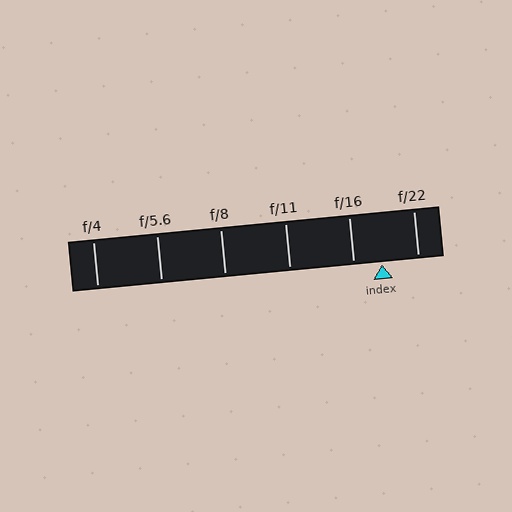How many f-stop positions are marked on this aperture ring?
There are 6 f-stop positions marked.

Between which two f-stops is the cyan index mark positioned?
The index mark is between f/16 and f/22.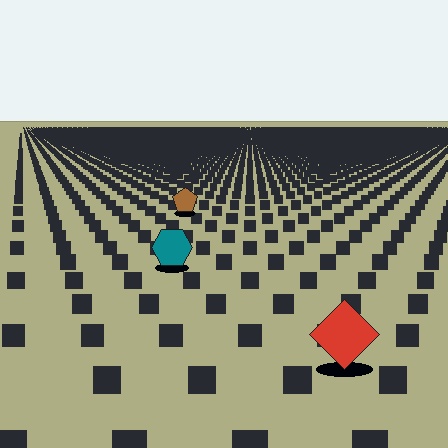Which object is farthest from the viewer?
The brown pentagon is farthest from the viewer. It appears smaller and the ground texture around it is denser.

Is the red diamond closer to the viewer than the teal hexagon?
Yes. The red diamond is closer — you can tell from the texture gradient: the ground texture is coarser near it.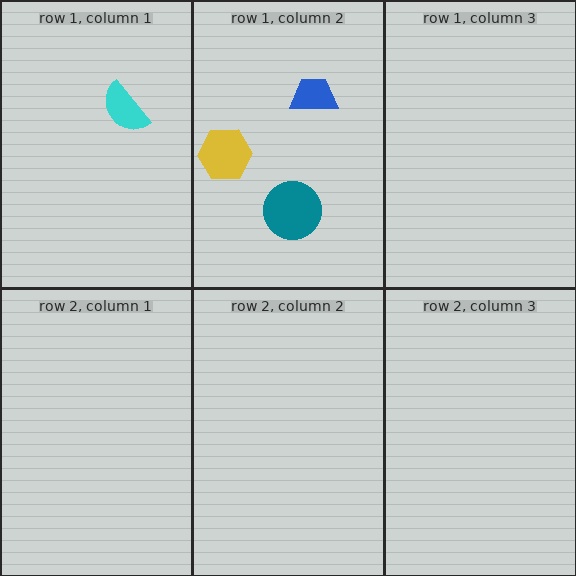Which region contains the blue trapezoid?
The row 1, column 2 region.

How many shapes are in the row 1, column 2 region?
3.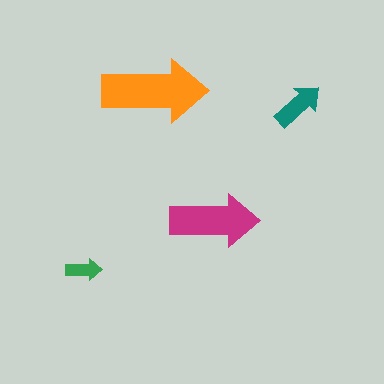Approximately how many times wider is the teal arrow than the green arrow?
About 1.5 times wider.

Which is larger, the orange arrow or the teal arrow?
The orange one.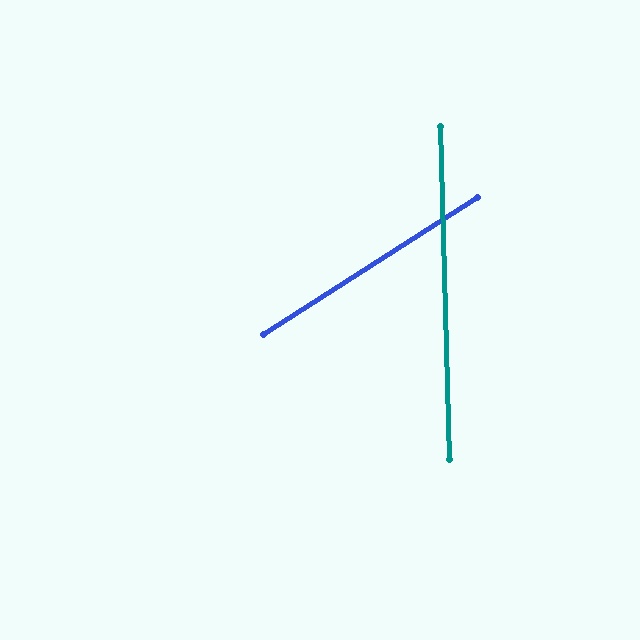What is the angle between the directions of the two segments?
Approximately 59 degrees.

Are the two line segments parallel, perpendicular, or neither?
Neither parallel nor perpendicular — they differ by about 59°.